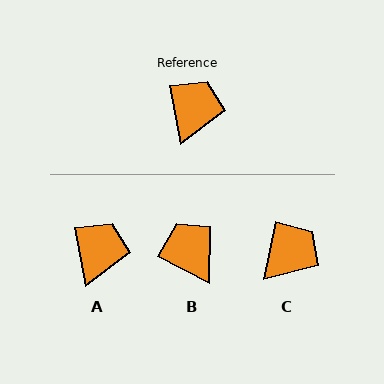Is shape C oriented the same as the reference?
No, it is off by about 22 degrees.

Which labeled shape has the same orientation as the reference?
A.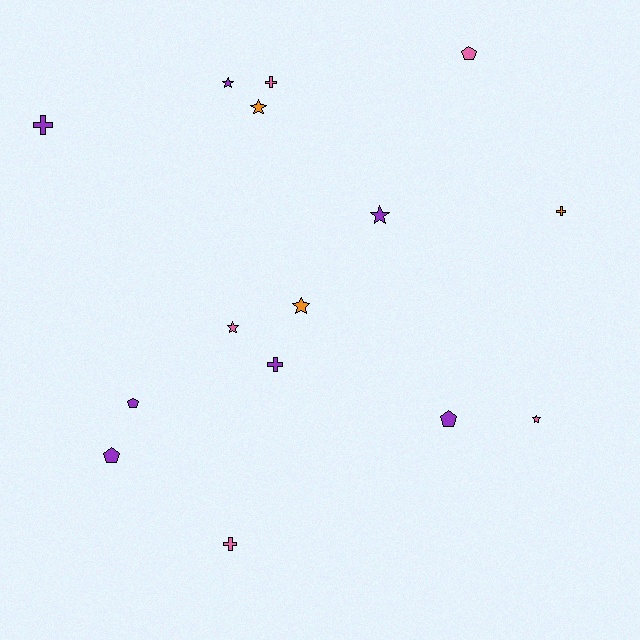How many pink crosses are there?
There are 2 pink crosses.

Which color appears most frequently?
Purple, with 7 objects.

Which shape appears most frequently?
Star, with 6 objects.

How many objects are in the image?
There are 15 objects.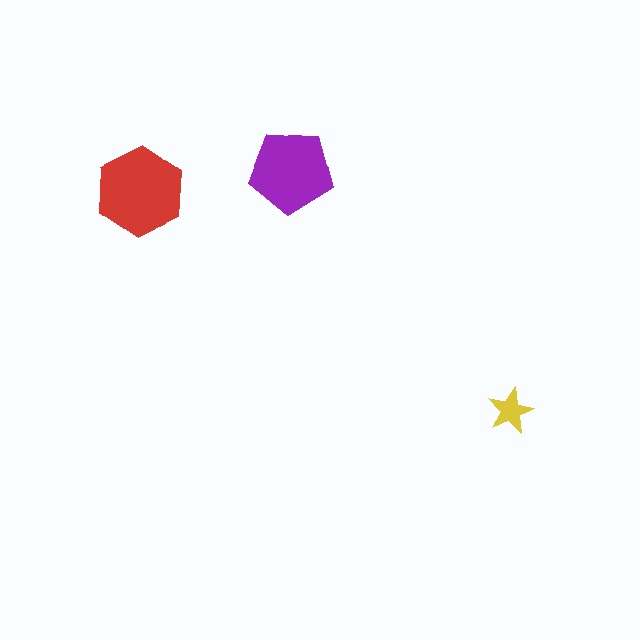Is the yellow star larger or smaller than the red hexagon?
Smaller.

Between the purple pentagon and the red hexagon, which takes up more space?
The red hexagon.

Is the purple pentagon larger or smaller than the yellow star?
Larger.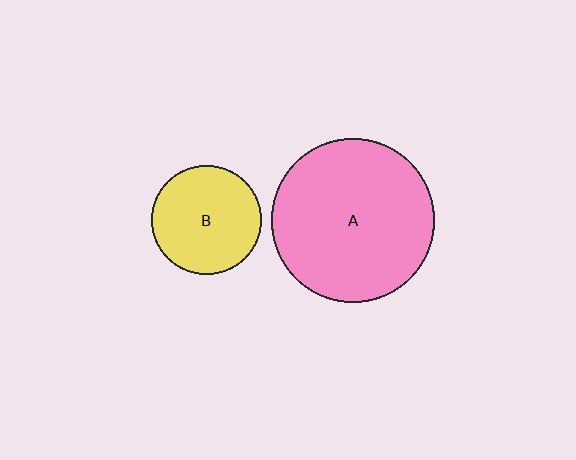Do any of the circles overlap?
No, none of the circles overlap.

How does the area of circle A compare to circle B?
Approximately 2.2 times.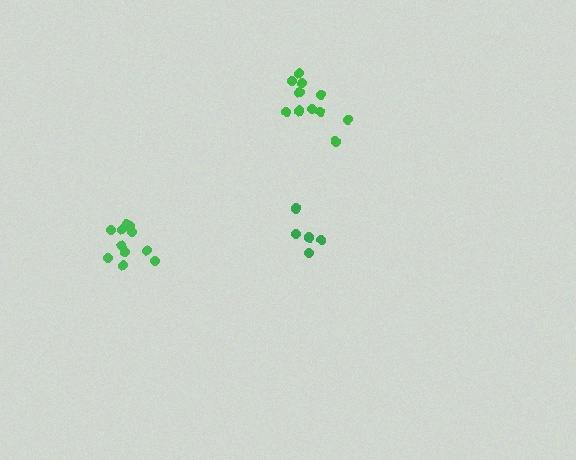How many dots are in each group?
Group 1: 6 dots, Group 2: 11 dots, Group 3: 11 dots (28 total).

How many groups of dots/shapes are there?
There are 3 groups.